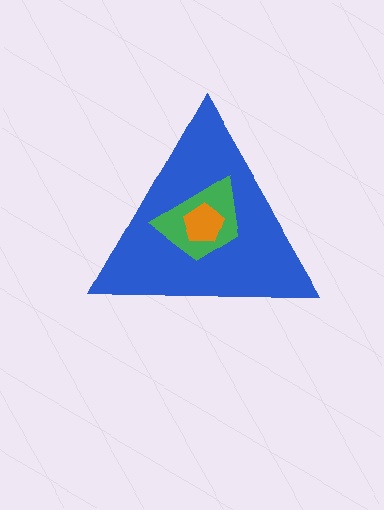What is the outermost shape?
The blue triangle.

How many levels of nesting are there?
3.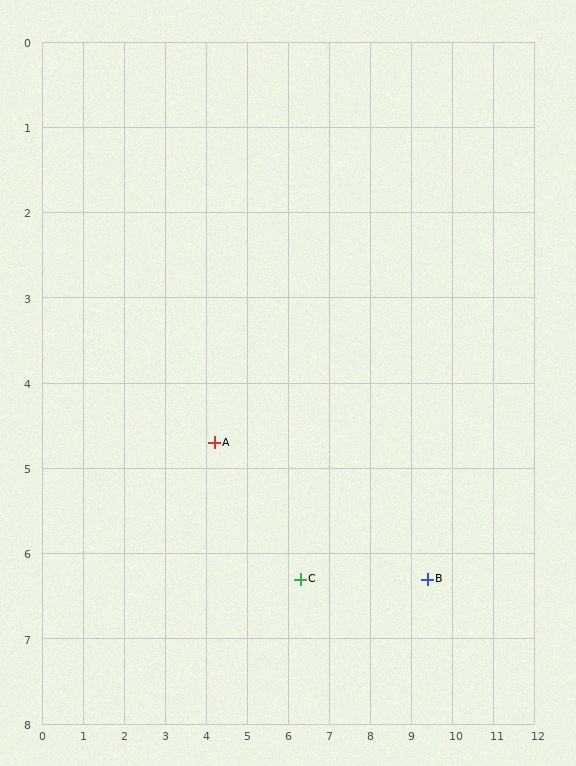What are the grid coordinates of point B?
Point B is at approximately (9.4, 6.3).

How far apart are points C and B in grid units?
Points C and B are about 3.1 grid units apart.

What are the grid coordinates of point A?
Point A is at approximately (4.2, 4.7).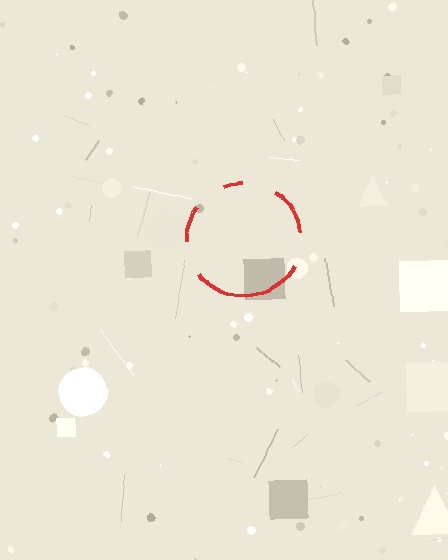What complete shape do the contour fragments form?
The contour fragments form a circle.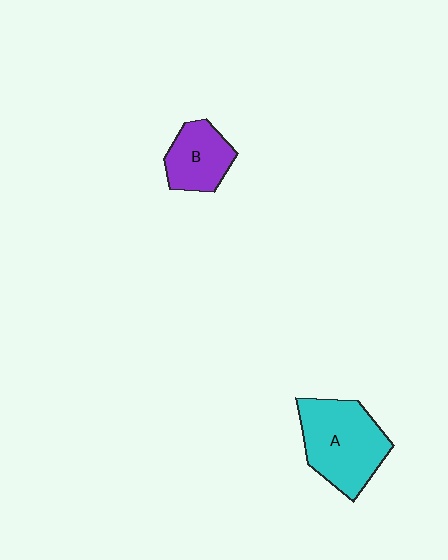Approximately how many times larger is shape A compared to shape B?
Approximately 1.7 times.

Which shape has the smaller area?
Shape B (purple).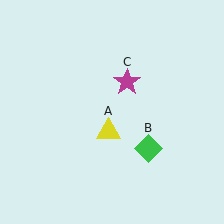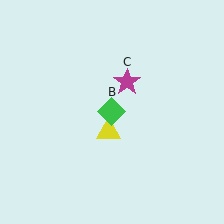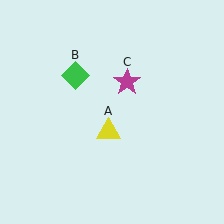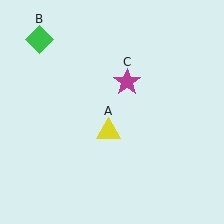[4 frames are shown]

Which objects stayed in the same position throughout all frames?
Yellow triangle (object A) and magenta star (object C) remained stationary.